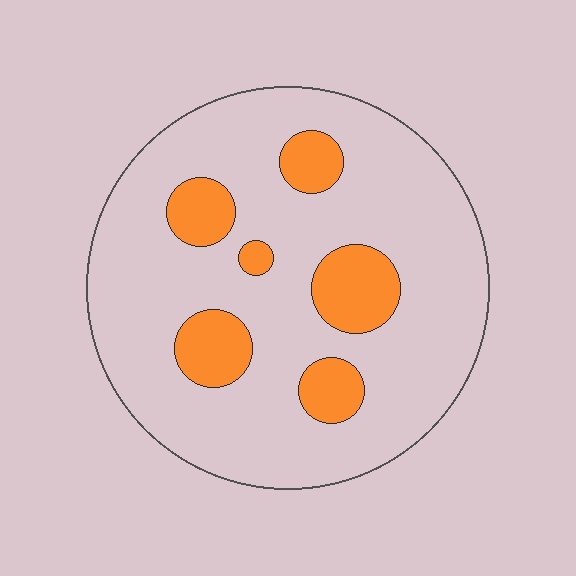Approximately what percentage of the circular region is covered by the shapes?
Approximately 20%.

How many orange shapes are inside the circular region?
6.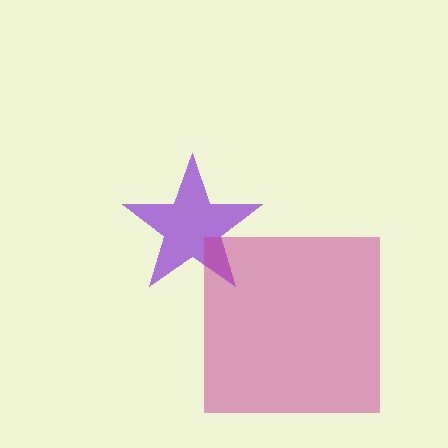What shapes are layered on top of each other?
The layered shapes are: a purple star, a magenta square.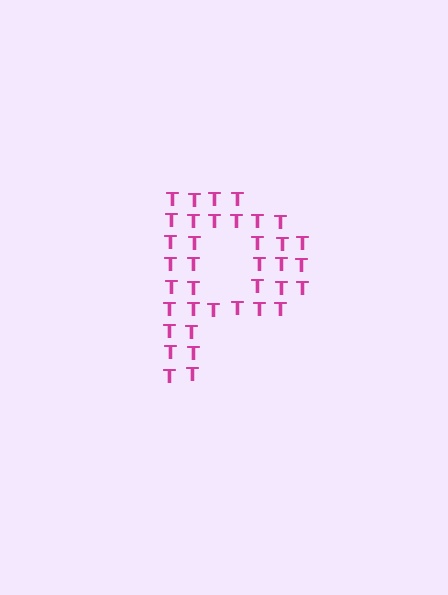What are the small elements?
The small elements are letter T's.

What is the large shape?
The large shape is the letter P.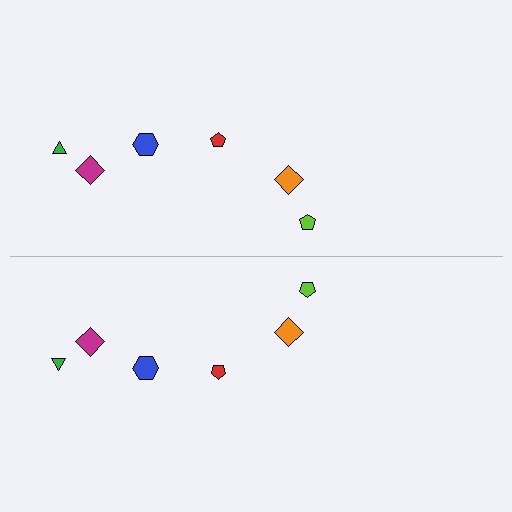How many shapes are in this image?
There are 12 shapes in this image.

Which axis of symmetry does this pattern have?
The pattern has a horizontal axis of symmetry running through the center of the image.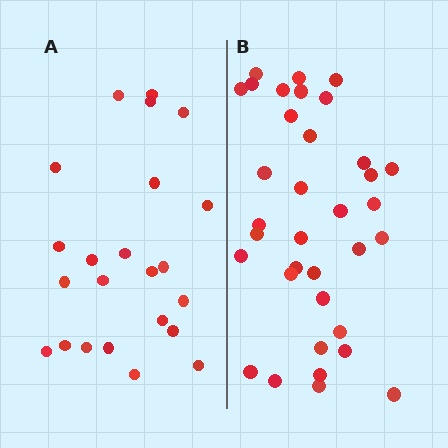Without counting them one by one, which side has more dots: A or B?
Region B (the right region) has more dots.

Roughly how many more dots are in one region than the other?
Region B has roughly 12 or so more dots than region A.